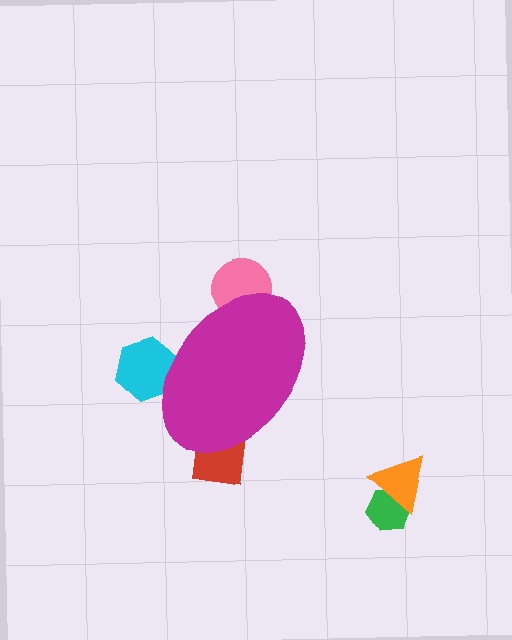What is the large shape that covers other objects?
A magenta ellipse.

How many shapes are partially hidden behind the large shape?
3 shapes are partially hidden.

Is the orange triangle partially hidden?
No, the orange triangle is fully visible.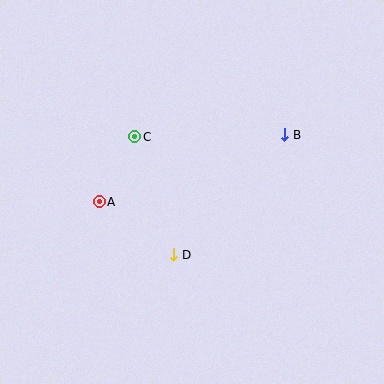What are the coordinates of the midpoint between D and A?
The midpoint between D and A is at (137, 228).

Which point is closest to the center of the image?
Point D at (174, 255) is closest to the center.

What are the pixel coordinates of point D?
Point D is at (174, 255).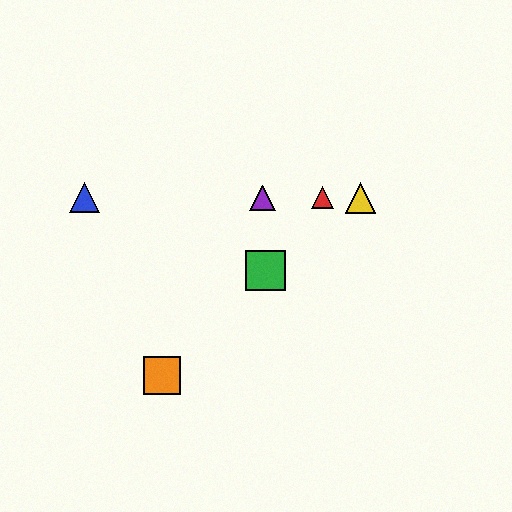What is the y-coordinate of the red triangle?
The red triangle is at y≈198.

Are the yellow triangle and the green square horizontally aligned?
No, the yellow triangle is at y≈198 and the green square is at y≈271.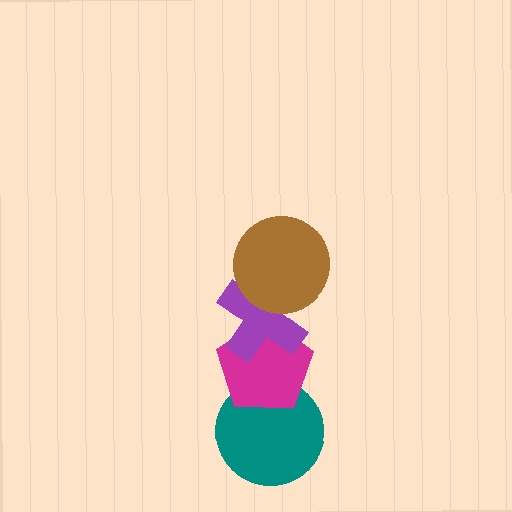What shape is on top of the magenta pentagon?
The purple cross is on top of the magenta pentagon.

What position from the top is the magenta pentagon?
The magenta pentagon is 3rd from the top.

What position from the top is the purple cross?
The purple cross is 2nd from the top.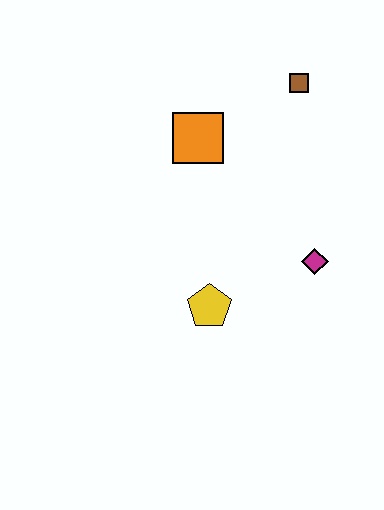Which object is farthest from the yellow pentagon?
The brown square is farthest from the yellow pentagon.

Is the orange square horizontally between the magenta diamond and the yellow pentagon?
No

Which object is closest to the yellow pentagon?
The magenta diamond is closest to the yellow pentagon.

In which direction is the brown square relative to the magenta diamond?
The brown square is above the magenta diamond.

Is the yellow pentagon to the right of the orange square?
Yes